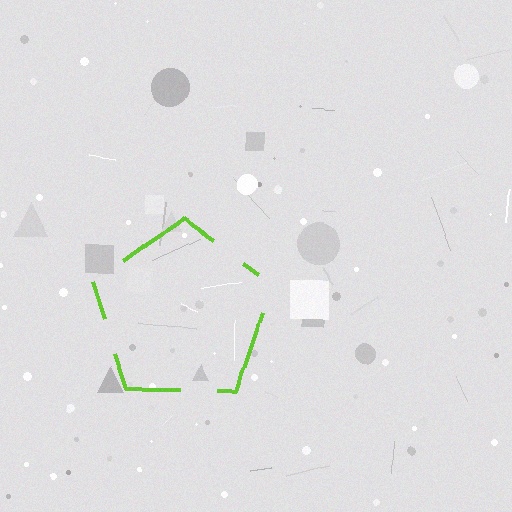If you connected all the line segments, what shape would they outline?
They would outline a pentagon.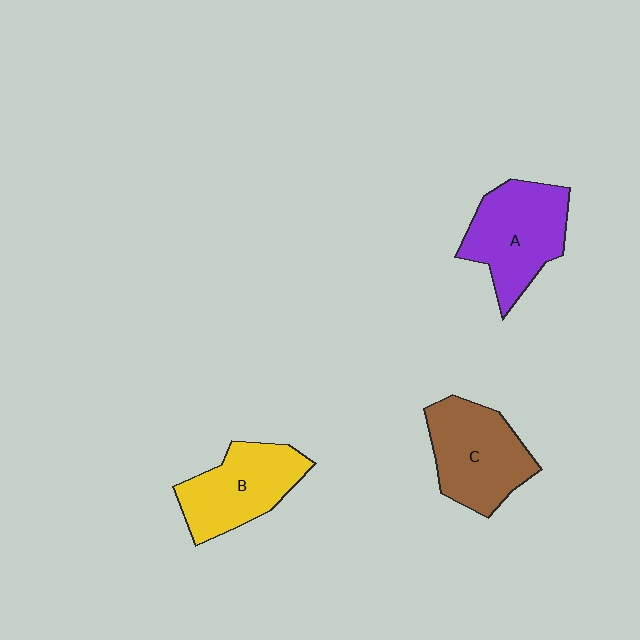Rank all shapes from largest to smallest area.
From largest to smallest: A (purple), C (brown), B (yellow).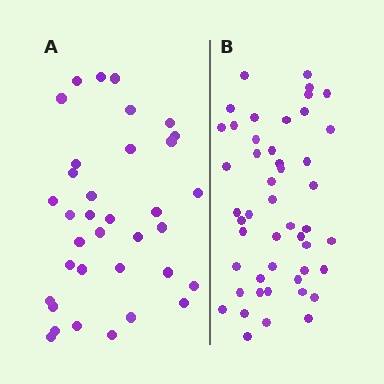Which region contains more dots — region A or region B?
Region B (the right region) has more dots.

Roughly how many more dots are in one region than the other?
Region B has approximately 15 more dots than region A.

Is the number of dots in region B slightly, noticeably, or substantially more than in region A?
Region B has noticeably more, but not dramatically so. The ratio is roughly 1.4 to 1.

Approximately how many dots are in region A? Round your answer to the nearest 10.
About 40 dots. (The exact count is 35, which rounds to 40.)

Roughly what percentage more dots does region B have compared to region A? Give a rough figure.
About 35% more.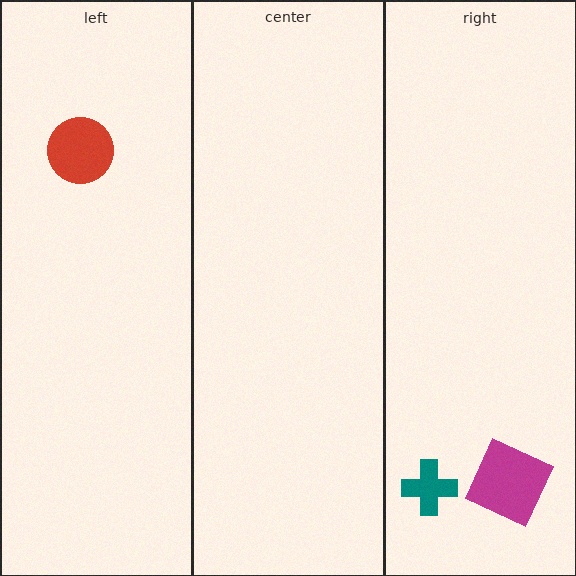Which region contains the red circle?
The left region.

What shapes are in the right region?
The magenta square, the teal cross.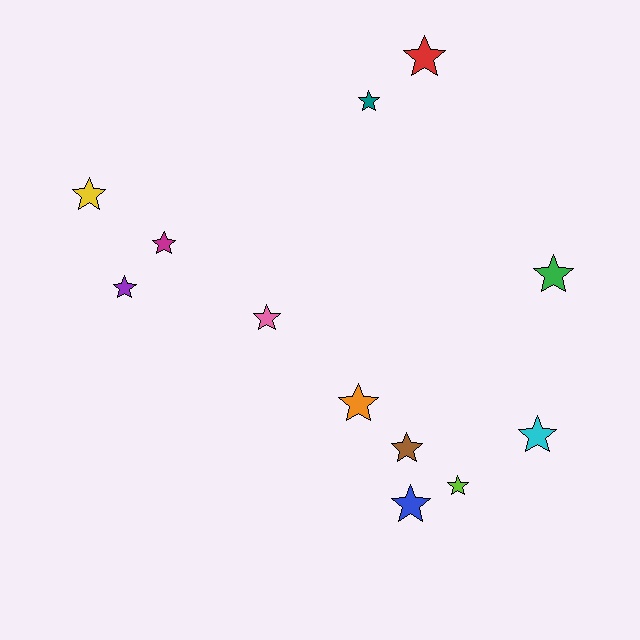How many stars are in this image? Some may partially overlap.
There are 12 stars.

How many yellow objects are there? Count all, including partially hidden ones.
There is 1 yellow object.